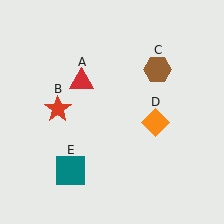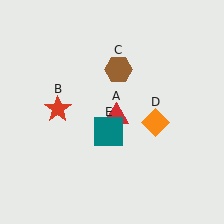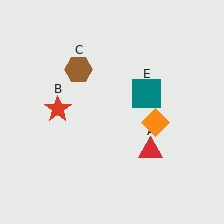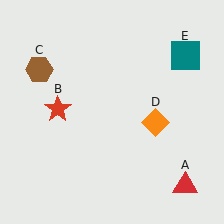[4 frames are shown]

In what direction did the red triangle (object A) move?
The red triangle (object A) moved down and to the right.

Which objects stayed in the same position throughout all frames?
Red star (object B) and orange diamond (object D) remained stationary.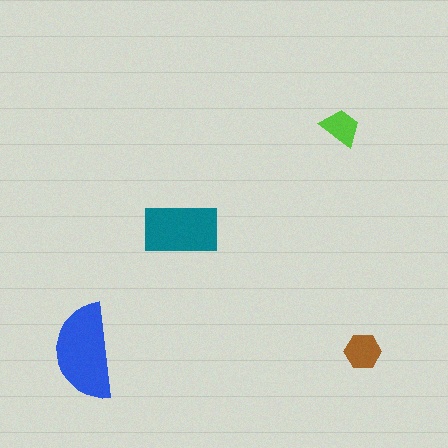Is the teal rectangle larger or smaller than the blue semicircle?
Smaller.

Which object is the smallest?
The lime trapezoid.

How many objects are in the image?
There are 4 objects in the image.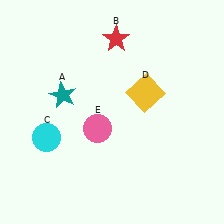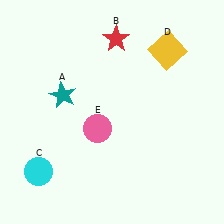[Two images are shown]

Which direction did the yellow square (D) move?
The yellow square (D) moved up.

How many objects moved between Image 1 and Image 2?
2 objects moved between the two images.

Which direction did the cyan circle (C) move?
The cyan circle (C) moved down.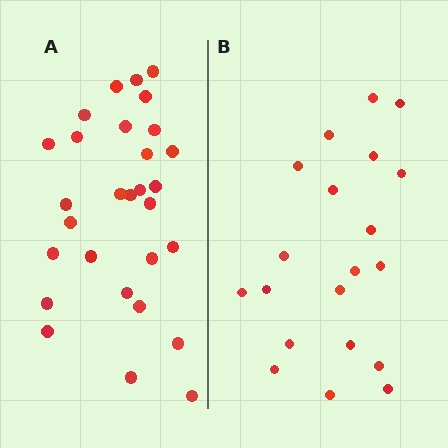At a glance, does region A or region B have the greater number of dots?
Region A (the left region) has more dots.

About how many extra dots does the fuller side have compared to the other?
Region A has roughly 8 or so more dots than region B.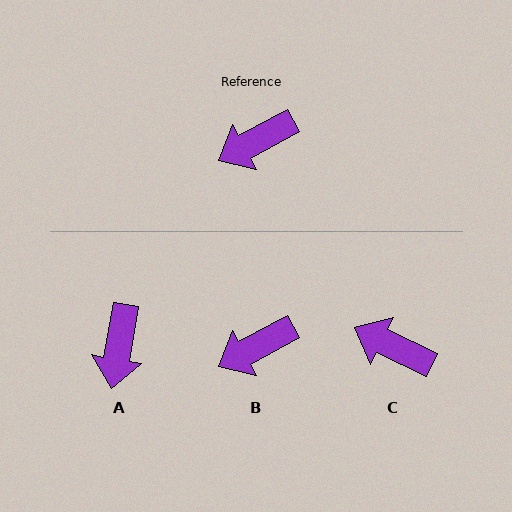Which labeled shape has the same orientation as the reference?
B.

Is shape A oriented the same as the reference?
No, it is off by about 52 degrees.